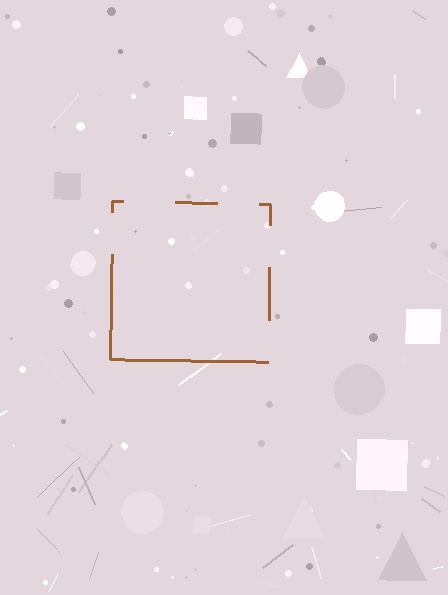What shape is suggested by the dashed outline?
The dashed outline suggests a square.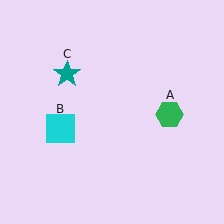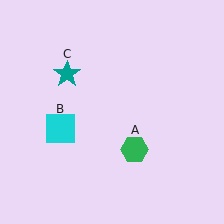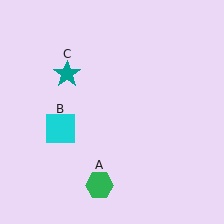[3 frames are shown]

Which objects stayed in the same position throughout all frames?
Cyan square (object B) and teal star (object C) remained stationary.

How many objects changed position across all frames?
1 object changed position: green hexagon (object A).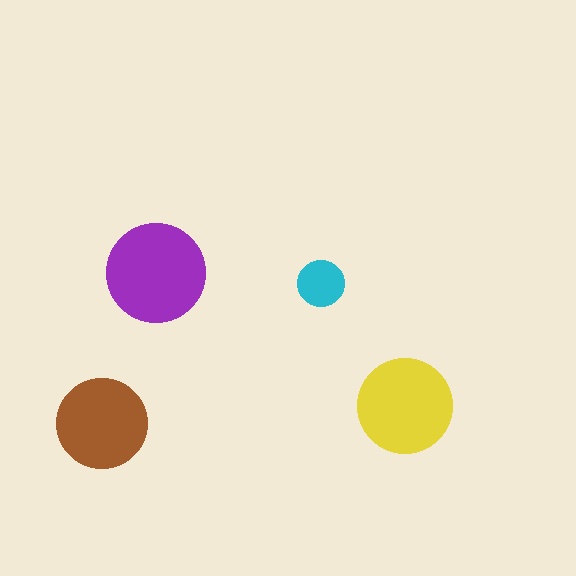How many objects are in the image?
There are 4 objects in the image.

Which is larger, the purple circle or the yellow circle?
The purple one.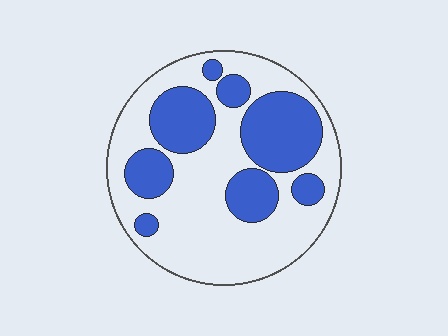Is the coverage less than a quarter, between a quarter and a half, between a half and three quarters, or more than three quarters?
Between a quarter and a half.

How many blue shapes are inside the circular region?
8.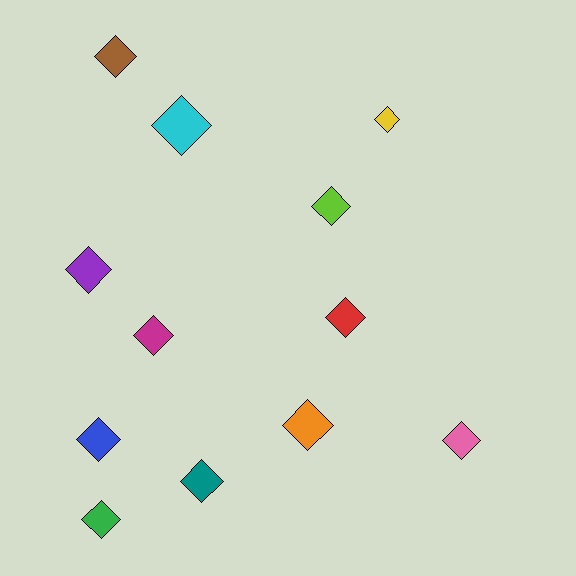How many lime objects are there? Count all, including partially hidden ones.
There is 1 lime object.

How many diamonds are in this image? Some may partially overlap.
There are 12 diamonds.